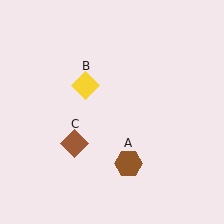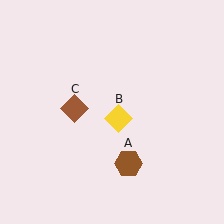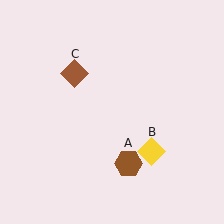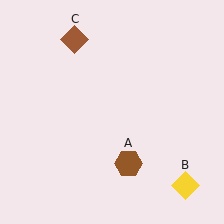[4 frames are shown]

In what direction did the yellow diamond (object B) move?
The yellow diamond (object B) moved down and to the right.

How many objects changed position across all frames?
2 objects changed position: yellow diamond (object B), brown diamond (object C).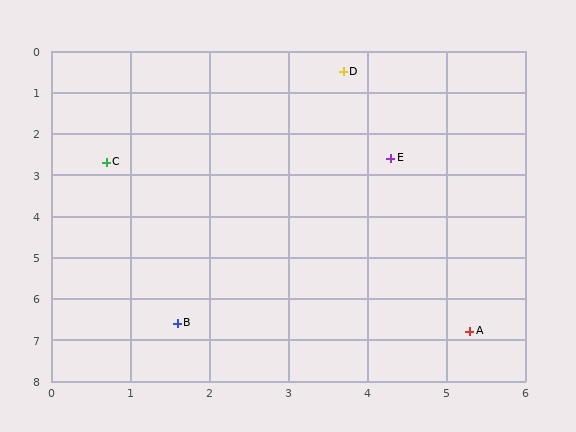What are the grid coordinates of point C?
Point C is at approximately (0.7, 2.7).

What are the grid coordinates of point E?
Point E is at approximately (4.3, 2.6).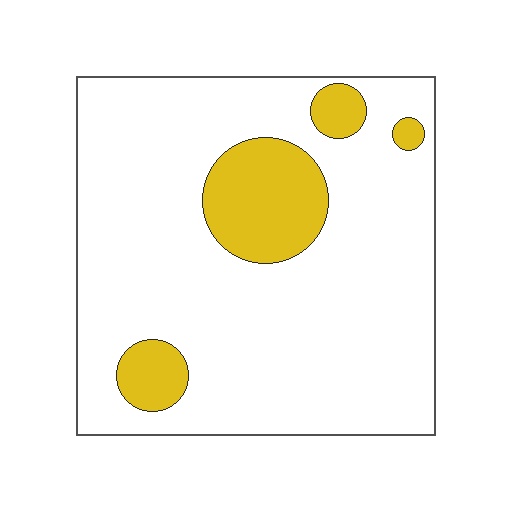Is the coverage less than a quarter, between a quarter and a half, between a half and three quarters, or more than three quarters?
Less than a quarter.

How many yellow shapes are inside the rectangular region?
4.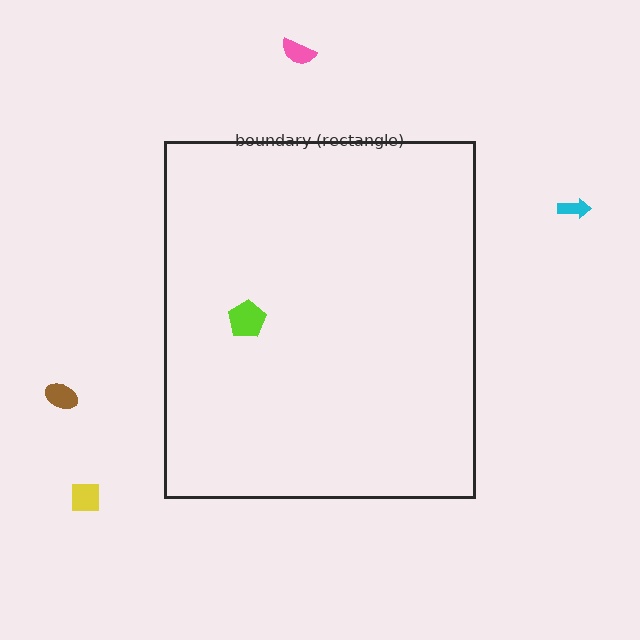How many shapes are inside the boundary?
1 inside, 4 outside.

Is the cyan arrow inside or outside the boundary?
Outside.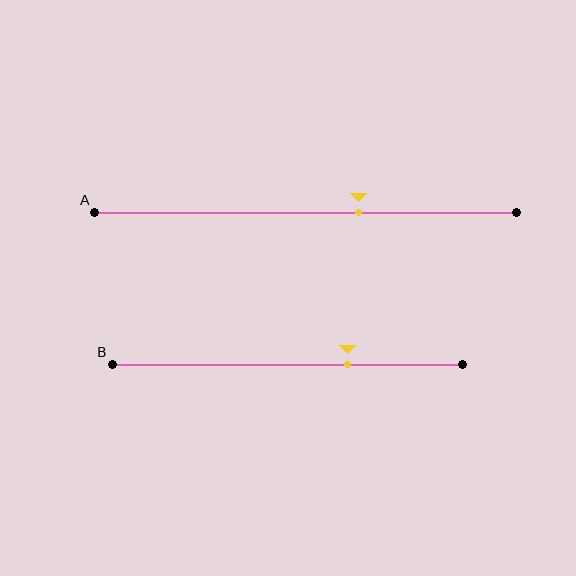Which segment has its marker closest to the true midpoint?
Segment A has its marker closest to the true midpoint.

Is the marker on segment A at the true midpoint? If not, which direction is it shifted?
No, the marker on segment A is shifted to the right by about 13% of the segment length.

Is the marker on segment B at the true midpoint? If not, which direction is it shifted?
No, the marker on segment B is shifted to the right by about 17% of the segment length.